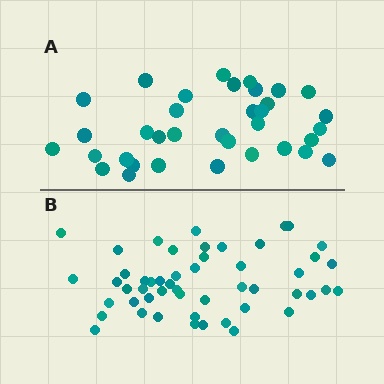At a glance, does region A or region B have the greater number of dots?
Region B (the bottom region) has more dots.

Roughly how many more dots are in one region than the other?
Region B has approximately 15 more dots than region A.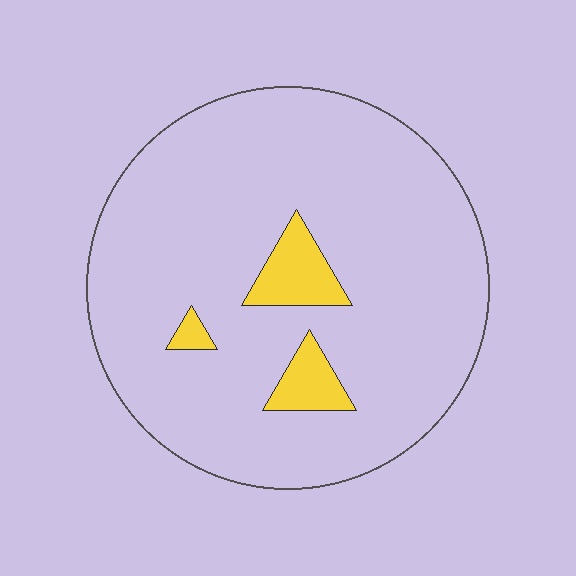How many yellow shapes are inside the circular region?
3.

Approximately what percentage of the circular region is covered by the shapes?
Approximately 10%.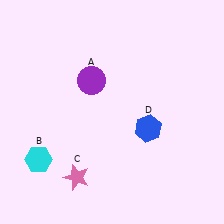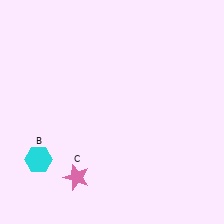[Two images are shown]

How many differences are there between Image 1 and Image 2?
There are 2 differences between the two images.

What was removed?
The purple circle (A), the blue hexagon (D) were removed in Image 2.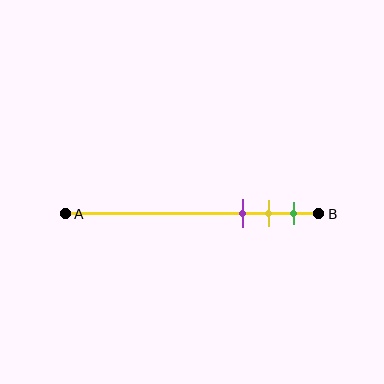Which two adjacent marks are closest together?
The yellow and green marks are the closest adjacent pair.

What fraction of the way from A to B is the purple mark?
The purple mark is approximately 70% (0.7) of the way from A to B.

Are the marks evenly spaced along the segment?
Yes, the marks are approximately evenly spaced.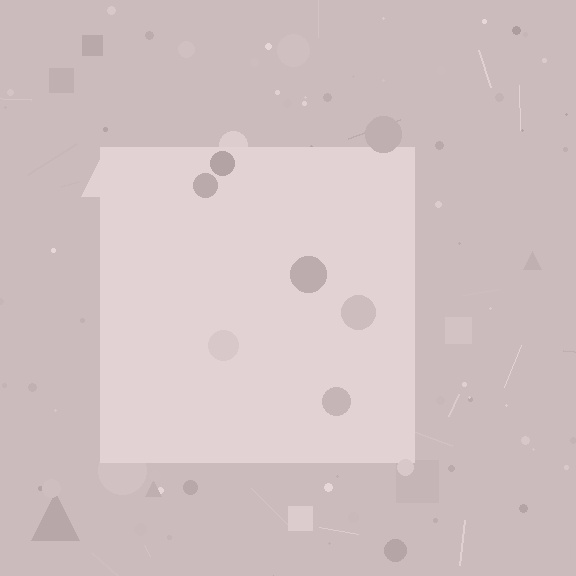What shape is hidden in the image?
A square is hidden in the image.